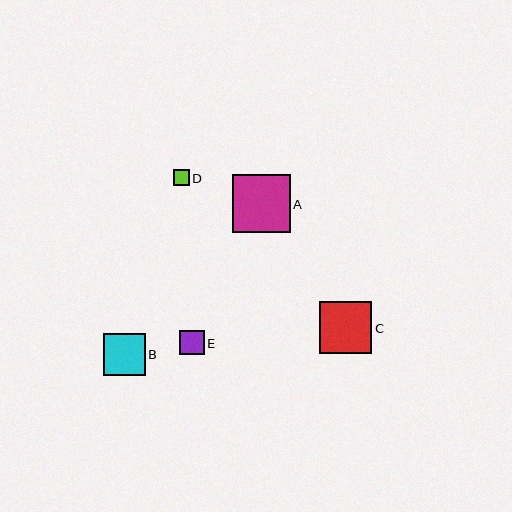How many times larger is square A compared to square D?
Square A is approximately 3.7 times the size of square D.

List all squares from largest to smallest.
From largest to smallest: A, C, B, E, D.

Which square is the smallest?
Square D is the smallest with a size of approximately 16 pixels.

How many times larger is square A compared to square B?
Square A is approximately 1.4 times the size of square B.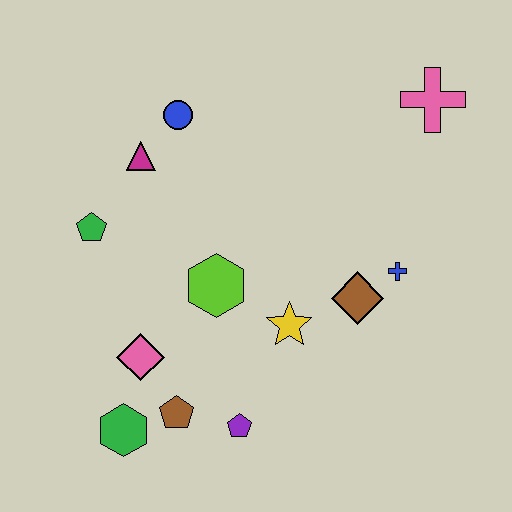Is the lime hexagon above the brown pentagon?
Yes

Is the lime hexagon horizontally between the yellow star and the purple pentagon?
No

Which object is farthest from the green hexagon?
The pink cross is farthest from the green hexagon.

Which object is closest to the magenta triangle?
The blue circle is closest to the magenta triangle.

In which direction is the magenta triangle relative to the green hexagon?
The magenta triangle is above the green hexagon.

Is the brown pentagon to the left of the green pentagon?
No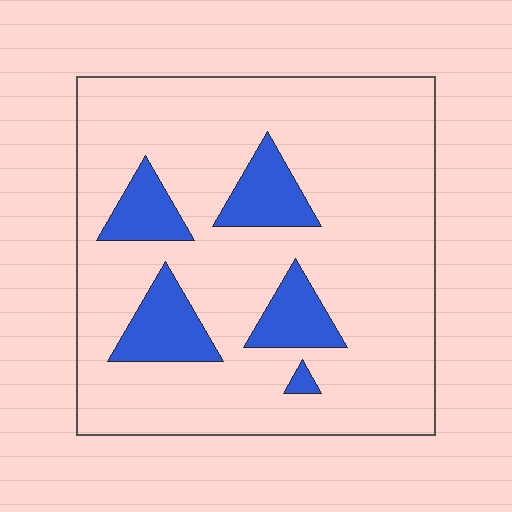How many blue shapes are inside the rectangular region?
5.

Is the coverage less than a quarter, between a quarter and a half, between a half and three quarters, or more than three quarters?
Less than a quarter.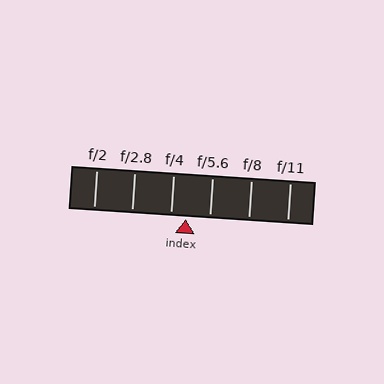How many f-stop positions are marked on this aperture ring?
There are 6 f-stop positions marked.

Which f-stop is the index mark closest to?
The index mark is closest to f/4.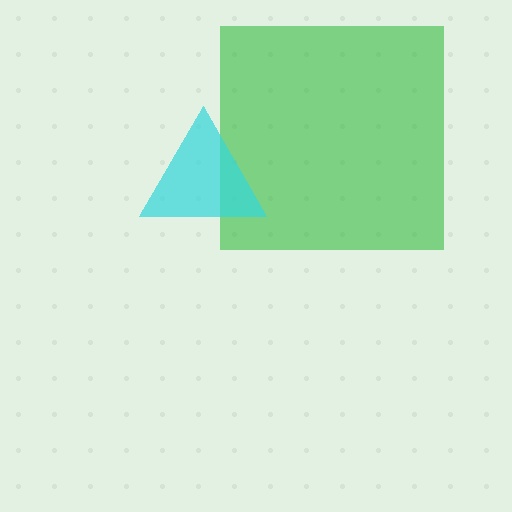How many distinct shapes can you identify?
There are 2 distinct shapes: a green square, a cyan triangle.